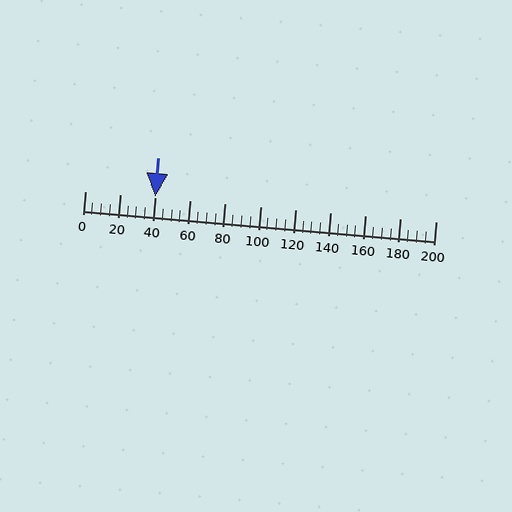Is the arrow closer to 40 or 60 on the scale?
The arrow is closer to 40.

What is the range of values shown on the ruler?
The ruler shows values from 0 to 200.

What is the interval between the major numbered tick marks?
The major tick marks are spaced 20 units apart.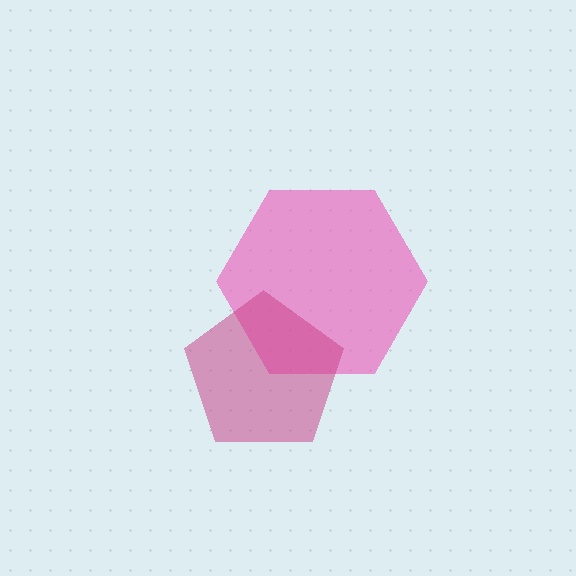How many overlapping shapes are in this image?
There are 2 overlapping shapes in the image.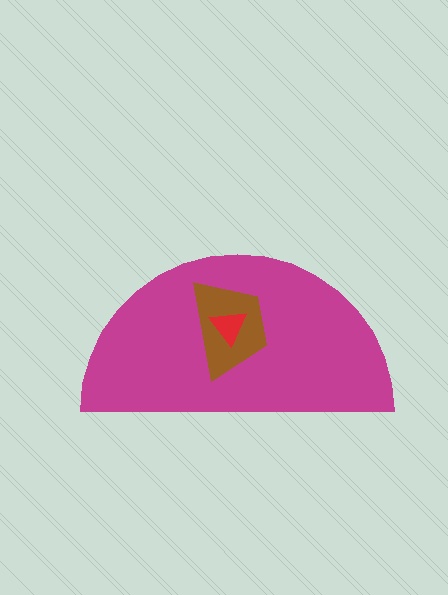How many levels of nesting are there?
3.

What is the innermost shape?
The red triangle.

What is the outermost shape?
The magenta semicircle.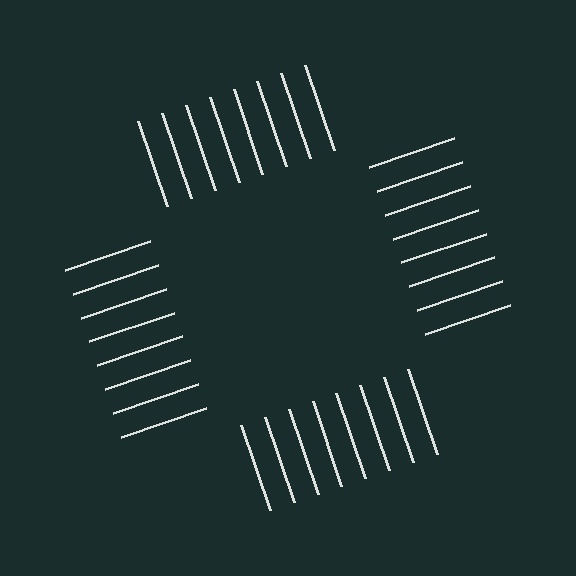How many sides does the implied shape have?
4 sides — the line-ends trace a square.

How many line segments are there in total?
32 — 8 along each of the 4 edges.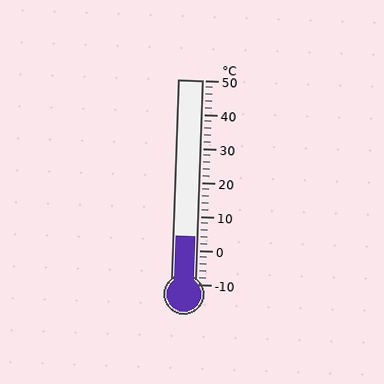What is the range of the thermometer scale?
The thermometer scale ranges from -10°C to 50°C.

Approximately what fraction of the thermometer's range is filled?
The thermometer is filled to approximately 25% of its range.